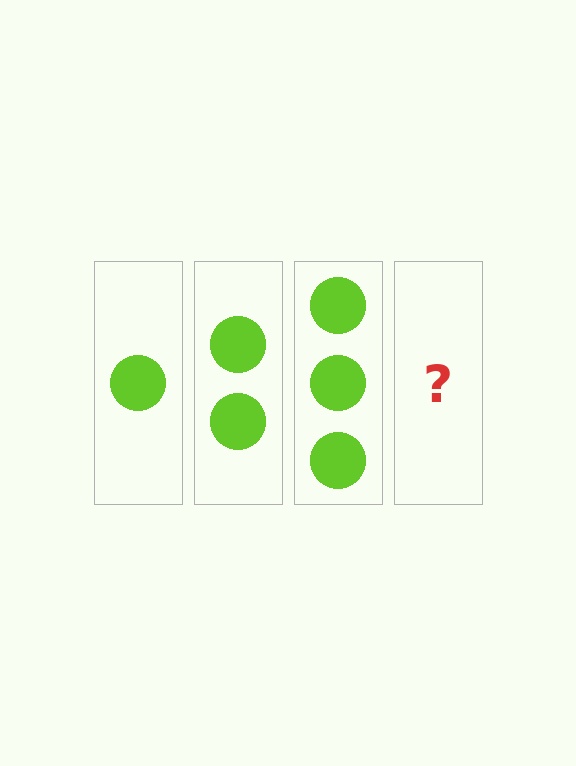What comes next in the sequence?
The next element should be 4 circles.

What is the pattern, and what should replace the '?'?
The pattern is that each step adds one more circle. The '?' should be 4 circles.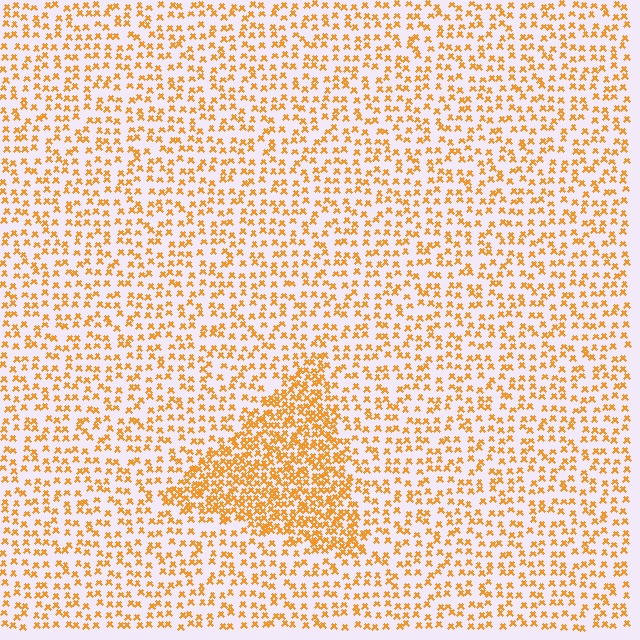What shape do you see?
I see a triangle.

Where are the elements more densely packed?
The elements are more densely packed inside the triangle boundary.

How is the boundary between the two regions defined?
The boundary is defined by a change in element density (approximately 2.2x ratio). All elements are the same color, size, and shape.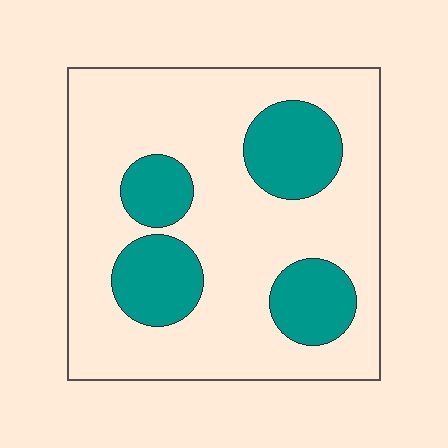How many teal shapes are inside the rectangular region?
4.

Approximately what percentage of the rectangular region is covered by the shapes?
Approximately 25%.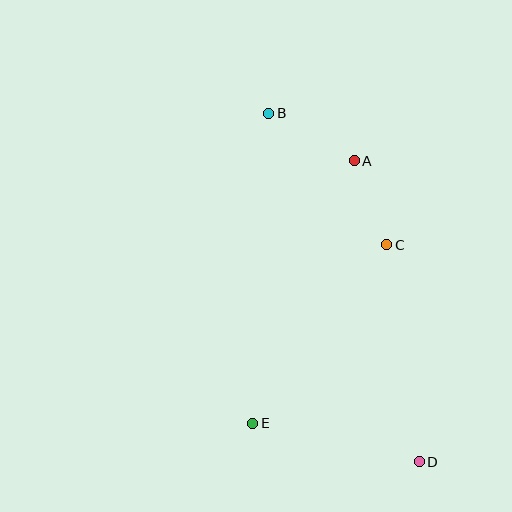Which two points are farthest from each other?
Points B and D are farthest from each other.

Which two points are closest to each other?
Points A and C are closest to each other.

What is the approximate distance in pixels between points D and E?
The distance between D and E is approximately 171 pixels.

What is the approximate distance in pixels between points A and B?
The distance between A and B is approximately 98 pixels.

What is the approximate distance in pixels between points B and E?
The distance between B and E is approximately 311 pixels.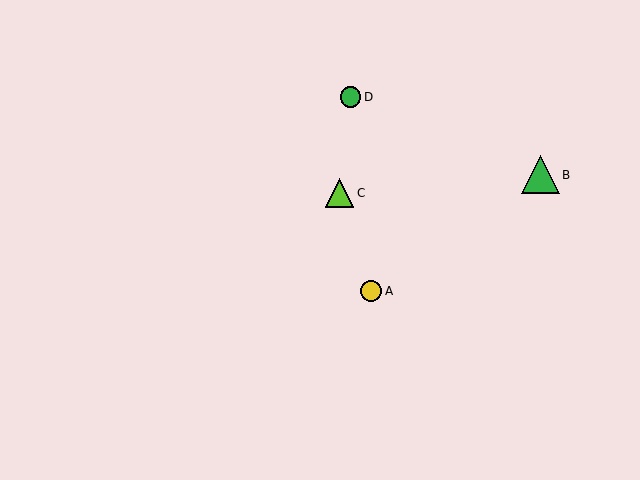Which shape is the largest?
The green triangle (labeled B) is the largest.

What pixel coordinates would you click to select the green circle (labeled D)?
Click at (350, 97) to select the green circle D.